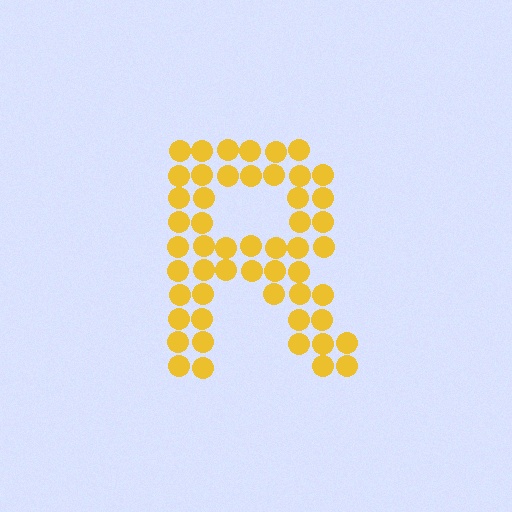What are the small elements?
The small elements are circles.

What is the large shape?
The large shape is the letter R.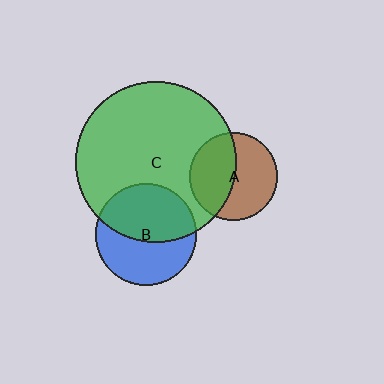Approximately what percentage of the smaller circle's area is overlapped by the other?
Approximately 45%.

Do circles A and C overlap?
Yes.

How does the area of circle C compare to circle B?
Approximately 2.5 times.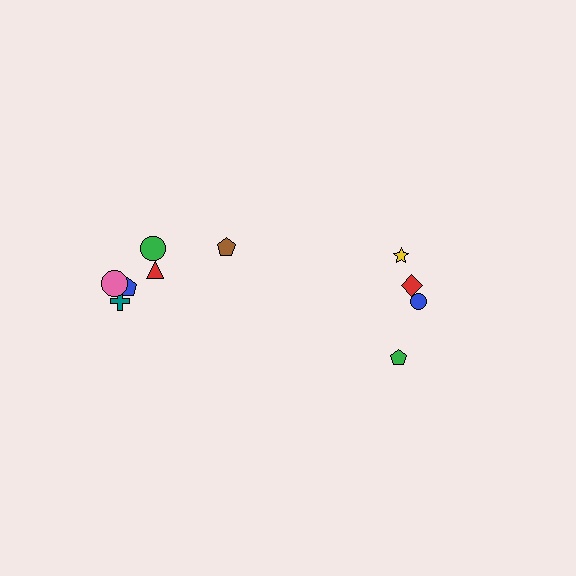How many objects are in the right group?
There are 4 objects.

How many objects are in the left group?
There are 7 objects.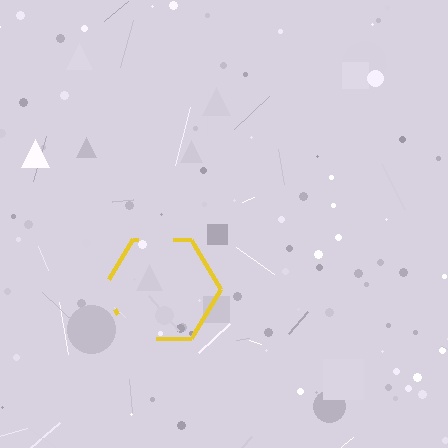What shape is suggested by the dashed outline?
The dashed outline suggests a hexagon.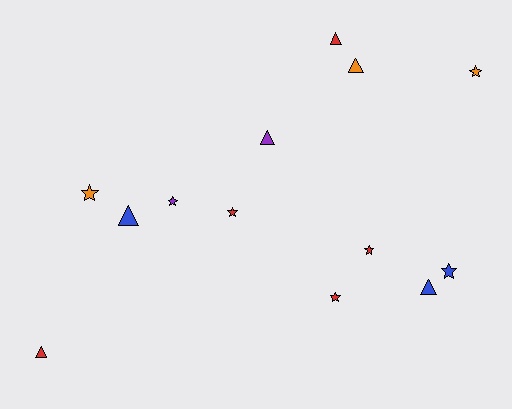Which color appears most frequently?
Red, with 5 objects.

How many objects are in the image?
There are 13 objects.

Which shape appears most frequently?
Star, with 7 objects.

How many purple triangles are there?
There is 1 purple triangle.